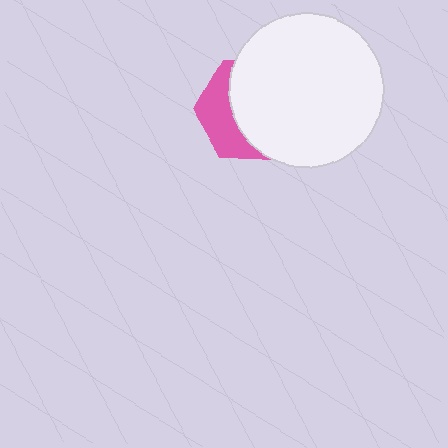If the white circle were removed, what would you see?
You would see the complete pink hexagon.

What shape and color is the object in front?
The object in front is a white circle.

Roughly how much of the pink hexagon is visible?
A small part of it is visible (roughly 36%).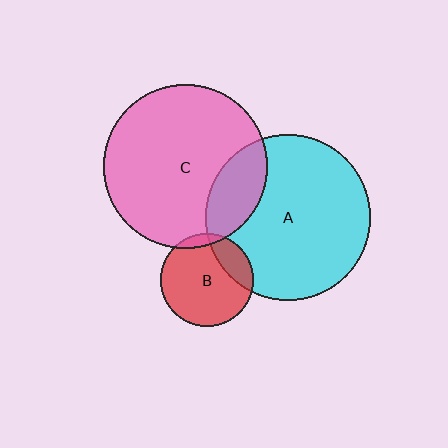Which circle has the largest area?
Circle A (cyan).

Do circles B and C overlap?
Yes.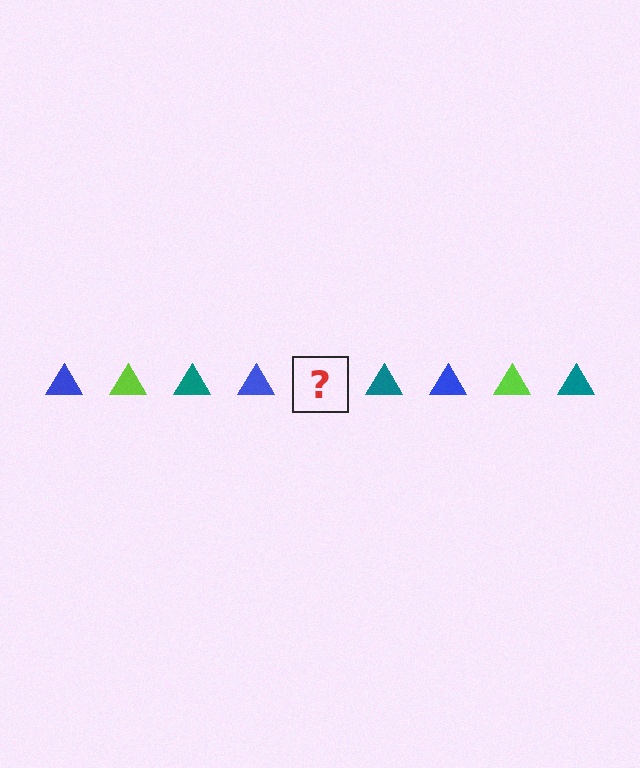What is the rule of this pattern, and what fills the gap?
The rule is that the pattern cycles through blue, lime, teal triangles. The gap should be filled with a lime triangle.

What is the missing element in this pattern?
The missing element is a lime triangle.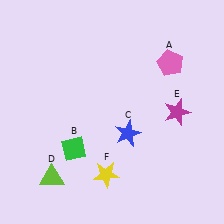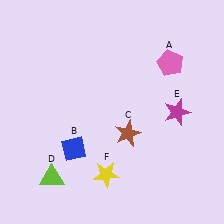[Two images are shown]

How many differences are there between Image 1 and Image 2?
There are 2 differences between the two images.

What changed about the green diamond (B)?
In Image 1, B is green. In Image 2, it changed to blue.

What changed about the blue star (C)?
In Image 1, C is blue. In Image 2, it changed to brown.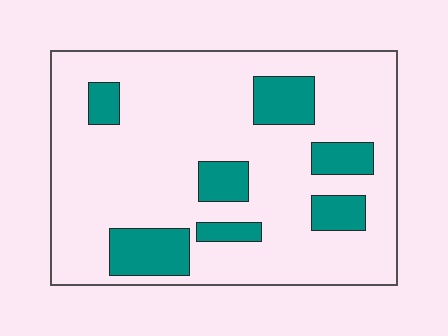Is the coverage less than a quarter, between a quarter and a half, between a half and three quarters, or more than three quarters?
Less than a quarter.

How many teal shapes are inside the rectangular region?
7.